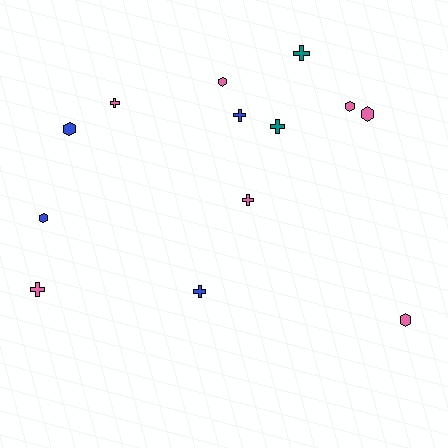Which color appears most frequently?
Pink, with 7 objects.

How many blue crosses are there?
There are 2 blue crosses.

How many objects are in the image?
There are 13 objects.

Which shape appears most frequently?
Cross, with 7 objects.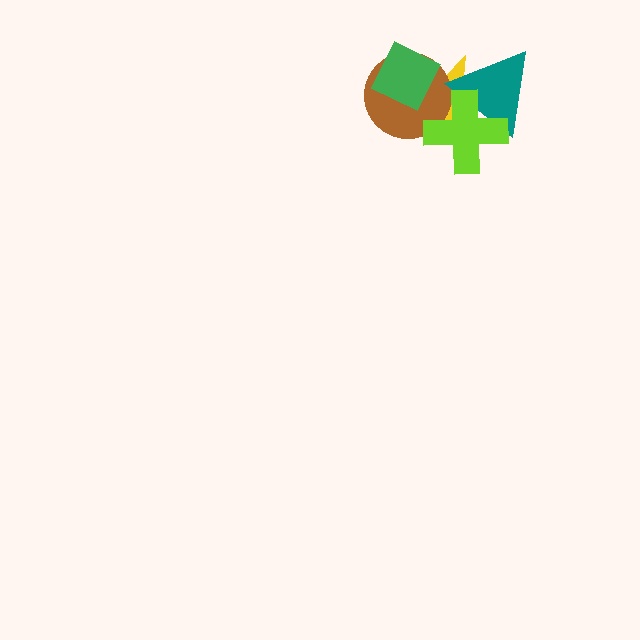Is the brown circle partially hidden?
Yes, it is partially covered by another shape.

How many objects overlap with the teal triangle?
2 objects overlap with the teal triangle.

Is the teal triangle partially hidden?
Yes, it is partially covered by another shape.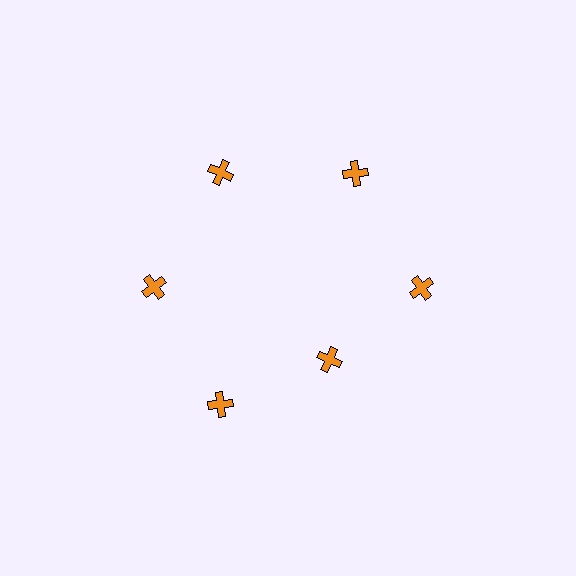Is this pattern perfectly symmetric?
No. The 6 orange crosses are arranged in a ring, but one element near the 5 o'clock position is pulled inward toward the center, breaking the 6-fold rotational symmetry.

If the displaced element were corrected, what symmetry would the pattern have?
It would have 6-fold rotational symmetry — the pattern would map onto itself every 60 degrees.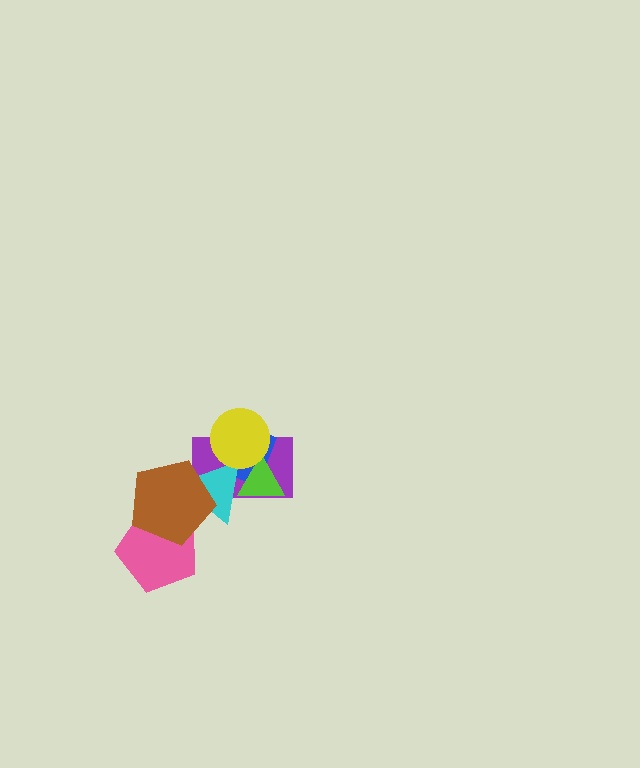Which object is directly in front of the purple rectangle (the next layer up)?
The blue rectangle is directly in front of the purple rectangle.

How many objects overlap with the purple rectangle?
5 objects overlap with the purple rectangle.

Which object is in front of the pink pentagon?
The brown pentagon is in front of the pink pentagon.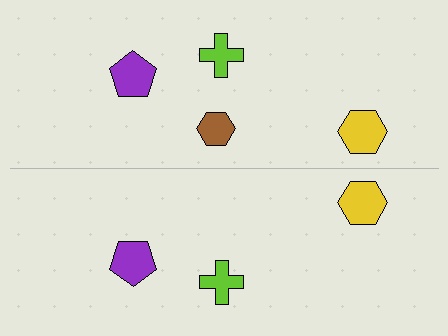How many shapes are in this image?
There are 7 shapes in this image.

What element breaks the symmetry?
A brown hexagon is missing from the bottom side.